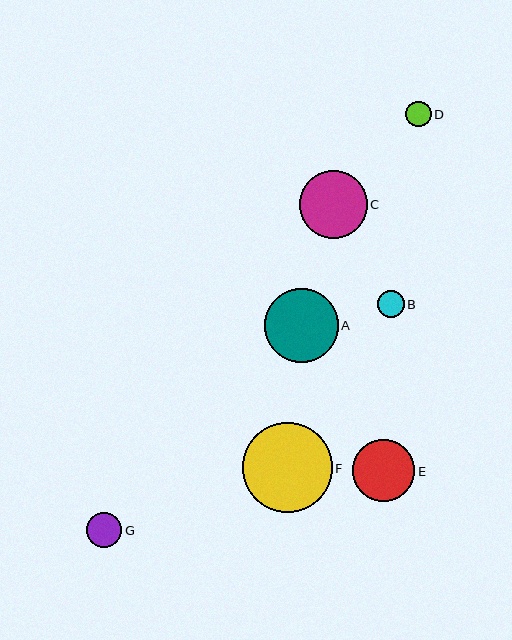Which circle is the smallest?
Circle D is the smallest with a size of approximately 26 pixels.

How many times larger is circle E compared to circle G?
Circle E is approximately 1.8 times the size of circle G.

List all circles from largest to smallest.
From largest to smallest: F, A, C, E, G, B, D.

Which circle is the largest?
Circle F is the largest with a size of approximately 90 pixels.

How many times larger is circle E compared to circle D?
Circle E is approximately 2.4 times the size of circle D.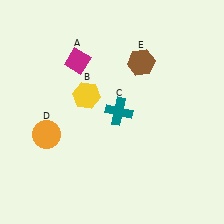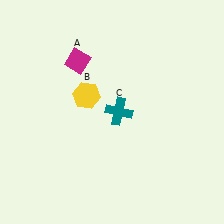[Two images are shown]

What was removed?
The brown hexagon (E), the orange circle (D) were removed in Image 2.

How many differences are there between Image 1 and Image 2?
There are 2 differences between the two images.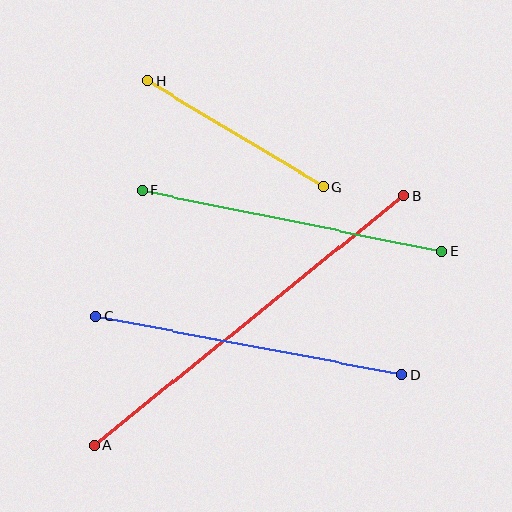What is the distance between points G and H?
The distance is approximately 206 pixels.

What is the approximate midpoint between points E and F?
The midpoint is at approximately (292, 221) pixels.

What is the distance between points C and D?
The distance is approximately 312 pixels.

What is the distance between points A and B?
The distance is approximately 398 pixels.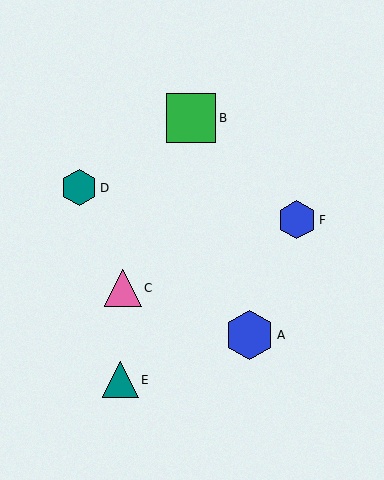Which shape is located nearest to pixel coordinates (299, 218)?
The blue hexagon (labeled F) at (297, 220) is nearest to that location.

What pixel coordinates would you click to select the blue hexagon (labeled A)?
Click at (250, 335) to select the blue hexagon A.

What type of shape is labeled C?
Shape C is a pink triangle.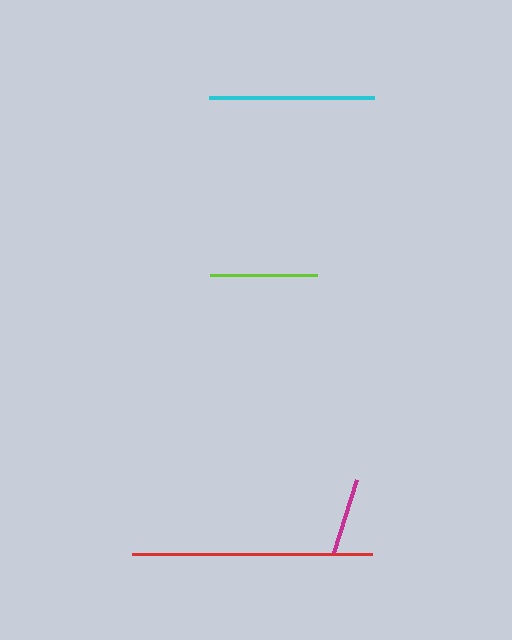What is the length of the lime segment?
The lime segment is approximately 107 pixels long.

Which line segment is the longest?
The red line is the longest at approximately 240 pixels.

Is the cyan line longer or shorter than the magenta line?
The cyan line is longer than the magenta line.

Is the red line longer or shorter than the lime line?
The red line is longer than the lime line.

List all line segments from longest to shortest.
From longest to shortest: red, cyan, lime, magenta.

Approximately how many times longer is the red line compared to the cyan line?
The red line is approximately 1.5 times the length of the cyan line.